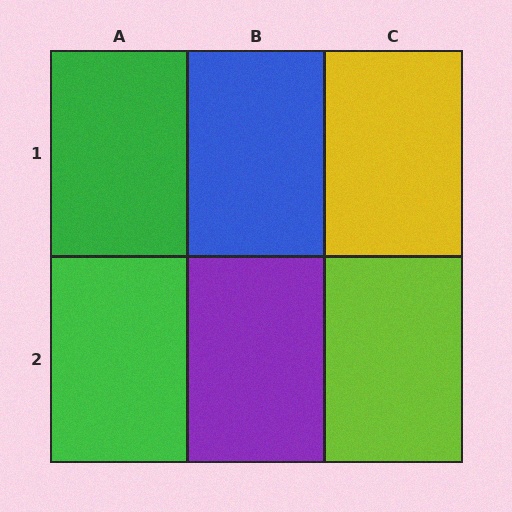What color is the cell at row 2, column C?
Lime.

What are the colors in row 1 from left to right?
Green, blue, yellow.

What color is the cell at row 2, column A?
Green.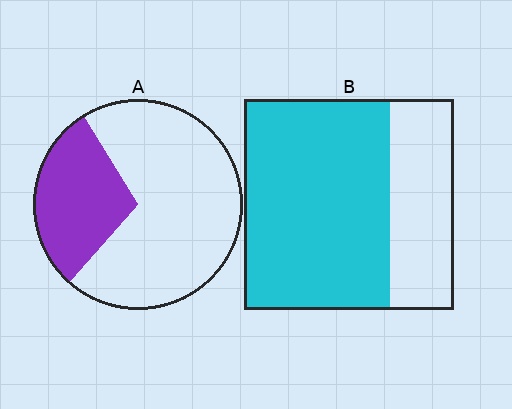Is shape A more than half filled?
No.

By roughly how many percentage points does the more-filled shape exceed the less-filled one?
By roughly 40 percentage points (B over A).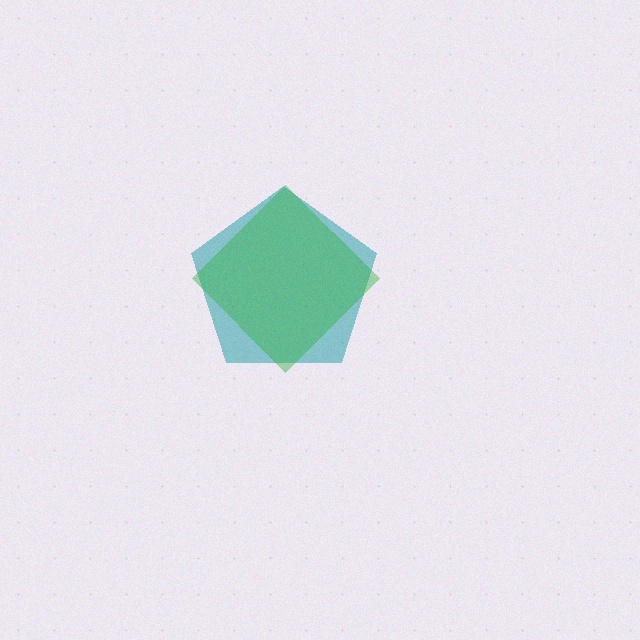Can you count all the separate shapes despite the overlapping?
Yes, there are 2 separate shapes.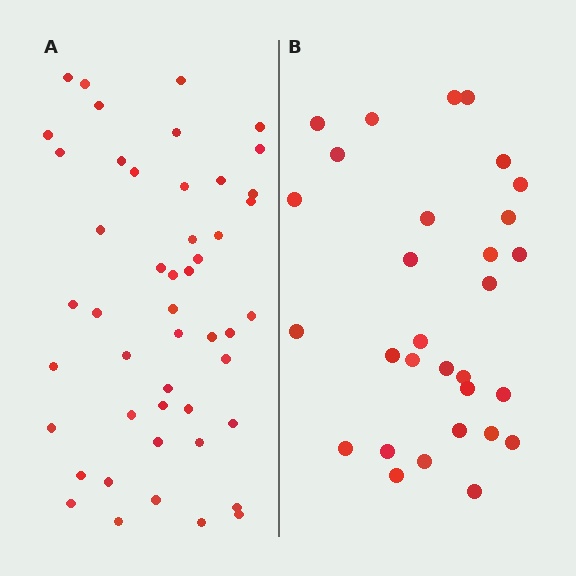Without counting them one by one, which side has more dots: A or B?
Region A (the left region) has more dots.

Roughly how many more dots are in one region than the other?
Region A has approximately 20 more dots than region B.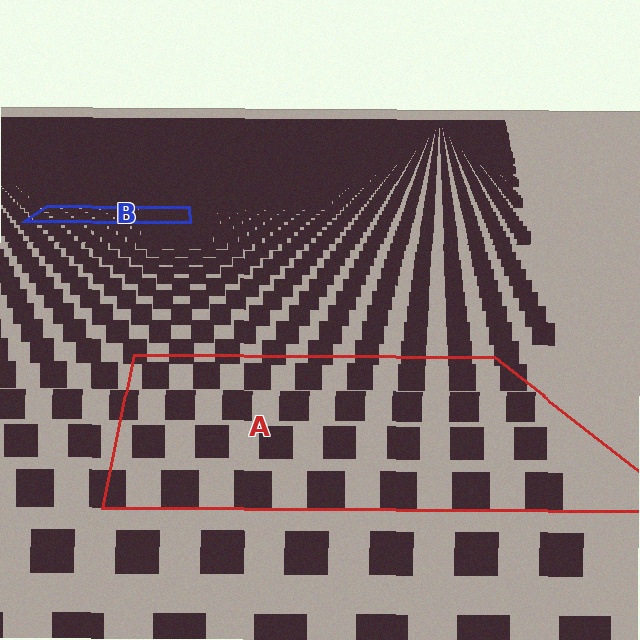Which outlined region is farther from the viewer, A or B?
Region B is farther from the viewer — the texture elements inside it appear smaller and more densely packed.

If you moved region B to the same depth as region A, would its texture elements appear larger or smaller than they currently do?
They would appear larger. At a closer depth, the same texture elements are projected at a bigger on-screen size.